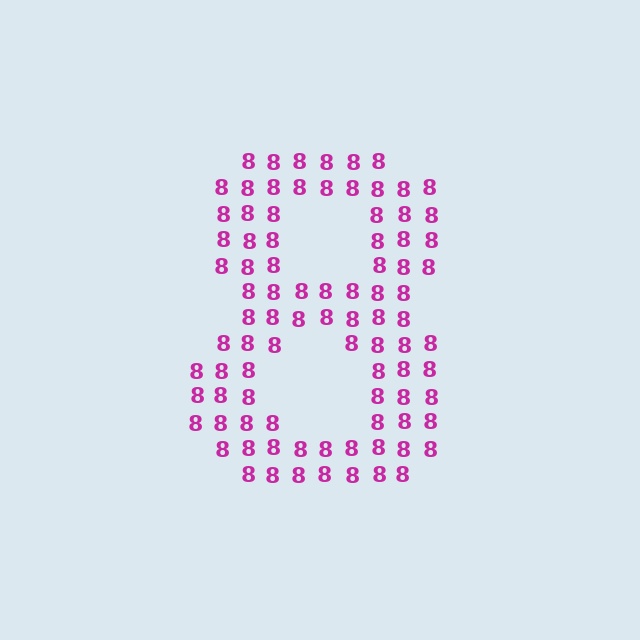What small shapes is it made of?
It is made of small digit 8's.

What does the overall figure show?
The overall figure shows the digit 8.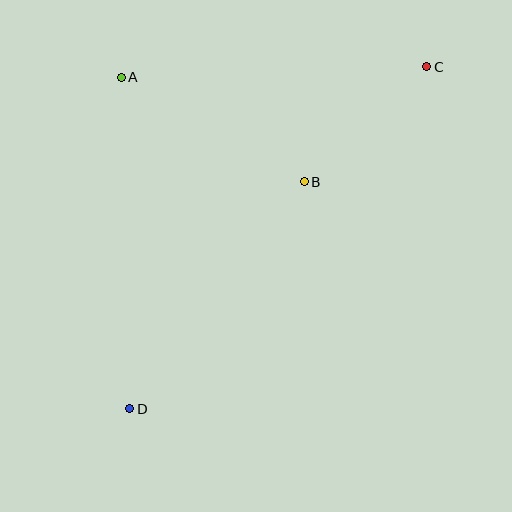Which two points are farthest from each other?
Points C and D are farthest from each other.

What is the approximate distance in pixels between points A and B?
The distance between A and B is approximately 211 pixels.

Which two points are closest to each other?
Points B and C are closest to each other.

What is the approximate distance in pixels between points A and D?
The distance between A and D is approximately 332 pixels.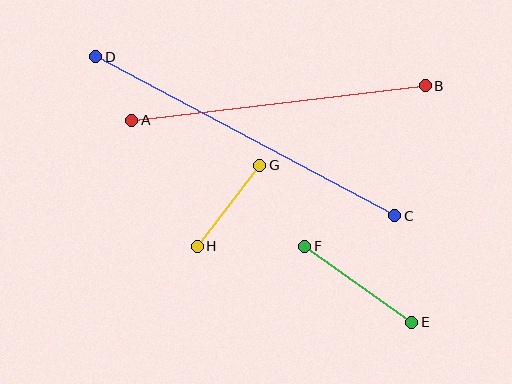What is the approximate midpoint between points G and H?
The midpoint is at approximately (228, 206) pixels.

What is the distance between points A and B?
The distance is approximately 295 pixels.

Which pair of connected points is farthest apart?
Points C and D are farthest apart.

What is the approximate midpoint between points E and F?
The midpoint is at approximately (358, 284) pixels.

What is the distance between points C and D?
The distance is approximately 339 pixels.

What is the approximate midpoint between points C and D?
The midpoint is at approximately (245, 136) pixels.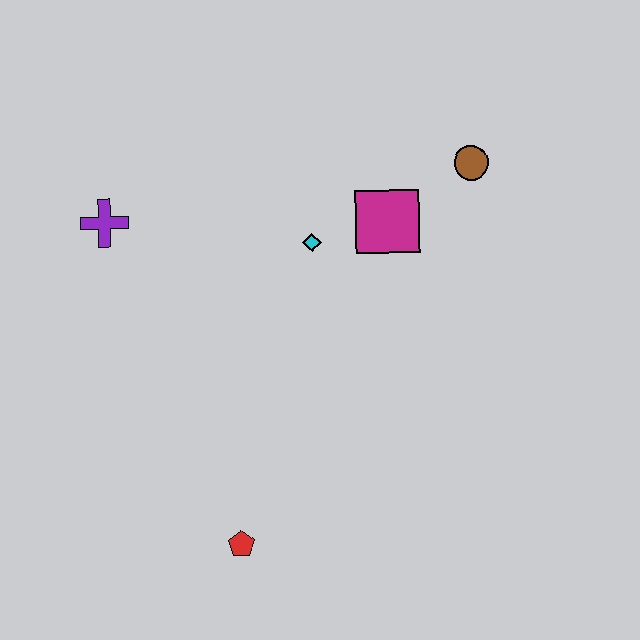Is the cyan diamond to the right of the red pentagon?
Yes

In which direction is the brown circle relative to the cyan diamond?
The brown circle is to the right of the cyan diamond.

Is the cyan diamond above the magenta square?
No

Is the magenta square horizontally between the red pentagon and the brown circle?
Yes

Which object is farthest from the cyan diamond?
The red pentagon is farthest from the cyan diamond.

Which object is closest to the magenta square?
The cyan diamond is closest to the magenta square.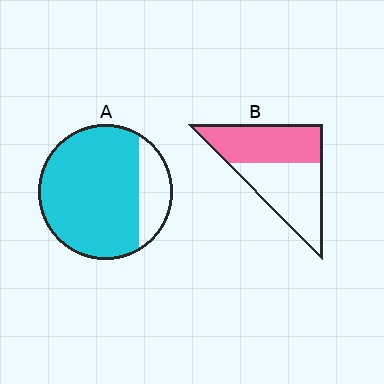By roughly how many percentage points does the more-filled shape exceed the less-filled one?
By roughly 30 percentage points (A over B).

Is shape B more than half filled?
Roughly half.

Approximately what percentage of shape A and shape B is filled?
A is approximately 80% and B is approximately 50%.